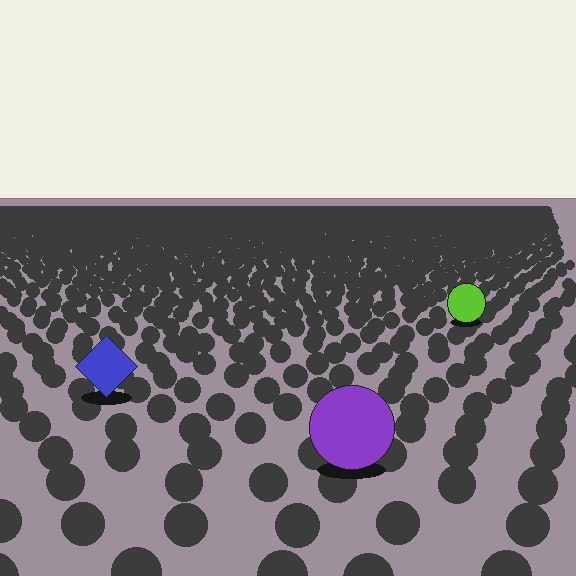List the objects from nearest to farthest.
From nearest to farthest: the purple circle, the blue diamond, the lime circle.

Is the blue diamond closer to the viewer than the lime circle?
Yes. The blue diamond is closer — you can tell from the texture gradient: the ground texture is coarser near it.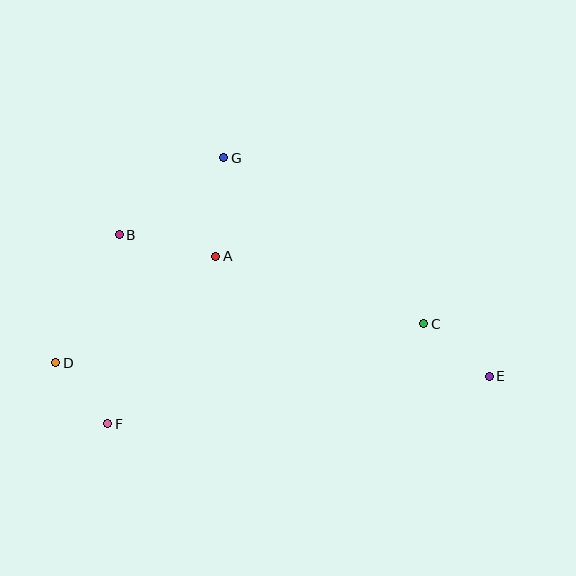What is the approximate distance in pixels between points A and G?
The distance between A and G is approximately 99 pixels.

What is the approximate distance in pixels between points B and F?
The distance between B and F is approximately 189 pixels.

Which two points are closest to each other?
Points D and F are closest to each other.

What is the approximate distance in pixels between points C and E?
The distance between C and E is approximately 84 pixels.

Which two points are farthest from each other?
Points D and E are farthest from each other.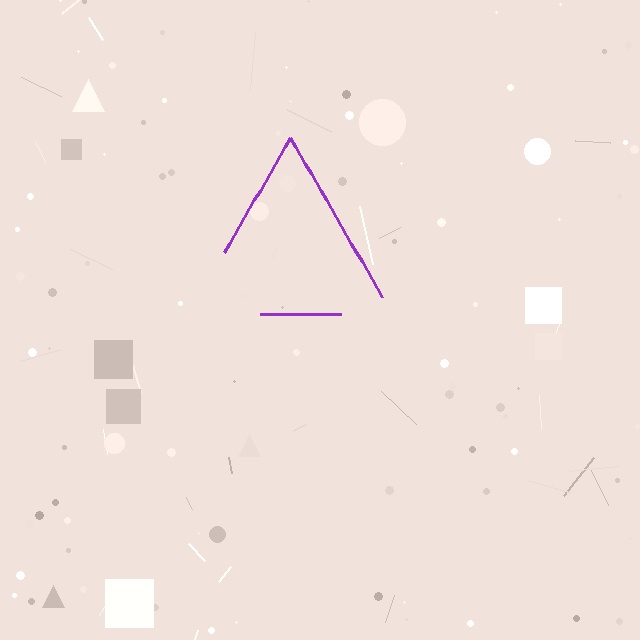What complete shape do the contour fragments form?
The contour fragments form a triangle.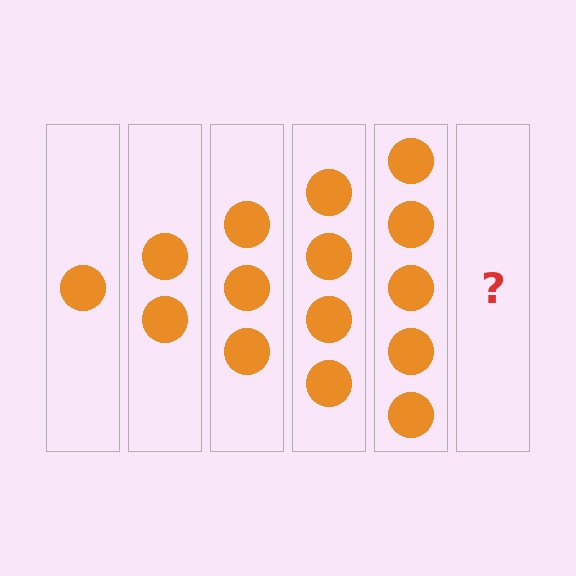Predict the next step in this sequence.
The next step is 6 circles.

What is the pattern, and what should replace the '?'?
The pattern is that each step adds one more circle. The '?' should be 6 circles.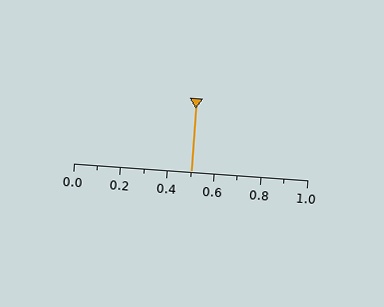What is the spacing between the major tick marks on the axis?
The major ticks are spaced 0.2 apart.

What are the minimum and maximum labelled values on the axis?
The axis runs from 0.0 to 1.0.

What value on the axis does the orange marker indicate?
The marker indicates approximately 0.5.